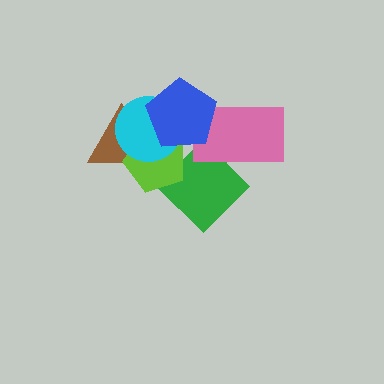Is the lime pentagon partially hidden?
Yes, it is partially covered by another shape.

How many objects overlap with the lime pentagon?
4 objects overlap with the lime pentagon.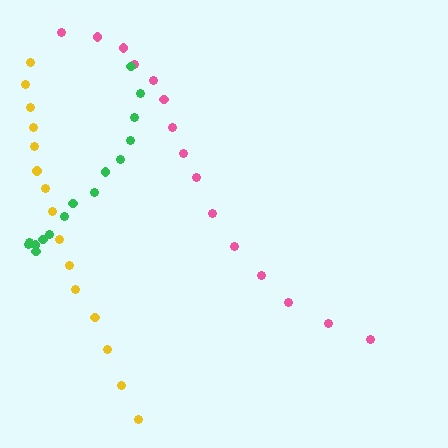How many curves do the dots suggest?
There are 3 distinct paths.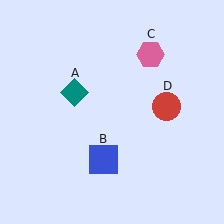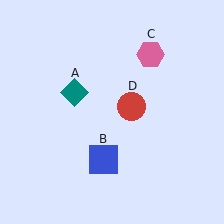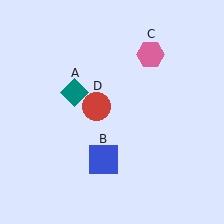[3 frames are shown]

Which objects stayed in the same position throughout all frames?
Teal diamond (object A) and blue square (object B) and pink hexagon (object C) remained stationary.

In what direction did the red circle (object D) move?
The red circle (object D) moved left.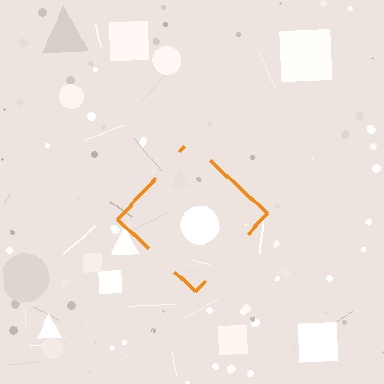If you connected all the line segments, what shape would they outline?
They would outline a diamond.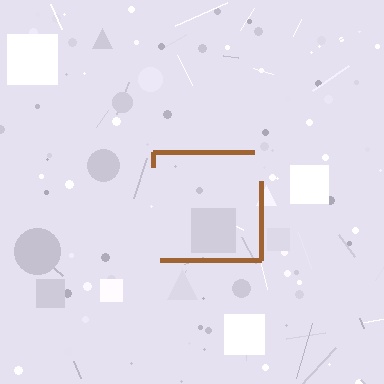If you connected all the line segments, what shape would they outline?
They would outline a square.